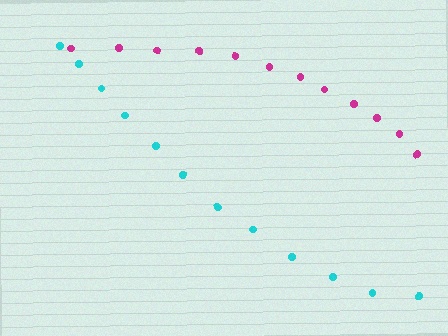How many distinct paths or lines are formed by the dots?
There are 2 distinct paths.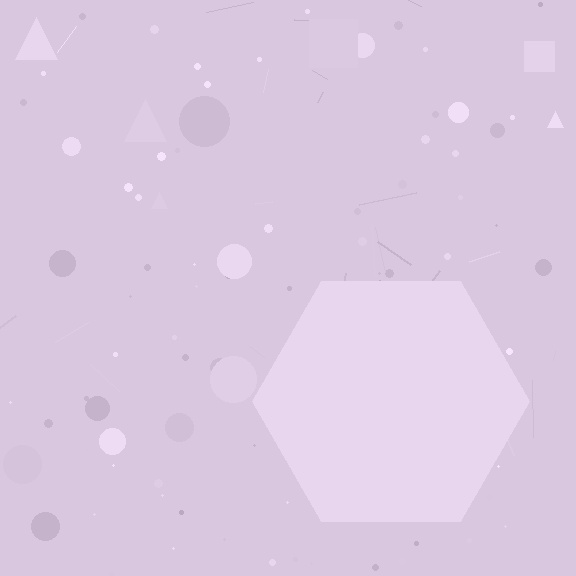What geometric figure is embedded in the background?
A hexagon is embedded in the background.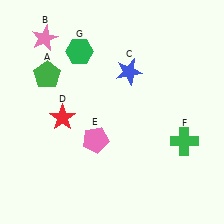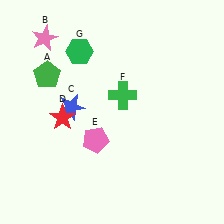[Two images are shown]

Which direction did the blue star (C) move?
The blue star (C) moved left.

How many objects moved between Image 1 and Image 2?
2 objects moved between the two images.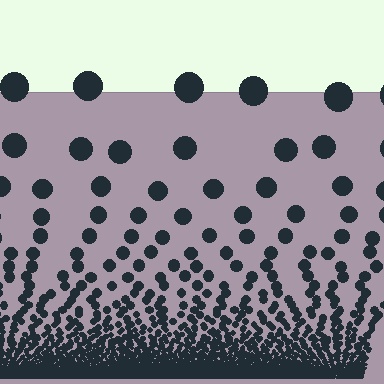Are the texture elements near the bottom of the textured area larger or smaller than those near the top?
Smaller. The gradient is inverted — elements near the bottom are smaller and denser.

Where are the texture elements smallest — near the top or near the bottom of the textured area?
Near the bottom.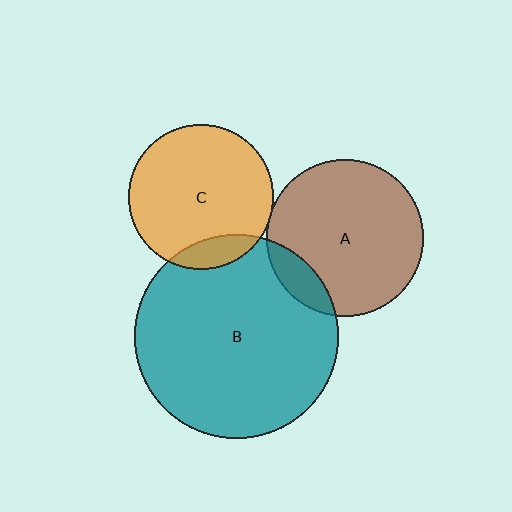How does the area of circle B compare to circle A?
Approximately 1.7 times.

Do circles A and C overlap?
Yes.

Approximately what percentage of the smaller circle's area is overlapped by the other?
Approximately 5%.